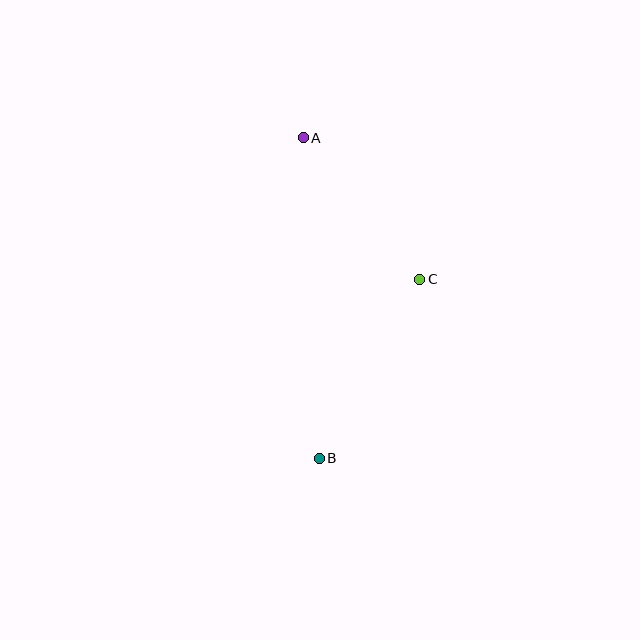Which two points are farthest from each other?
Points A and B are farthest from each other.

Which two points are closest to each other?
Points A and C are closest to each other.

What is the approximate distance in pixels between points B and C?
The distance between B and C is approximately 205 pixels.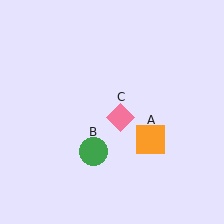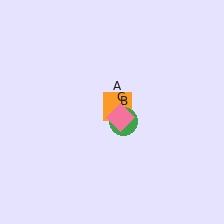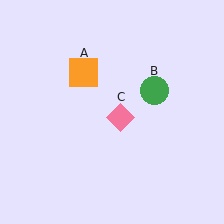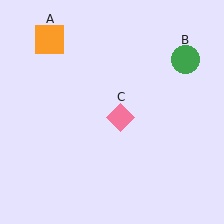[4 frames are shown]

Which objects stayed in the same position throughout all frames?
Pink diamond (object C) remained stationary.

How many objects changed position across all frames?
2 objects changed position: orange square (object A), green circle (object B).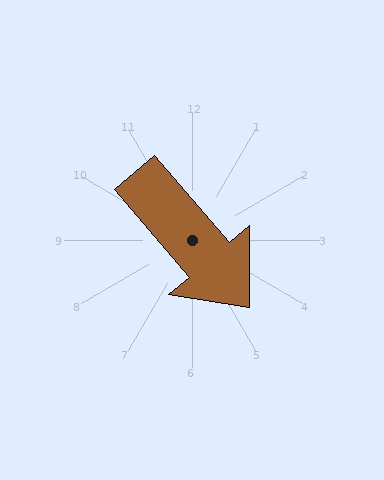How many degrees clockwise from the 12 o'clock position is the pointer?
Approximately 140 degrees.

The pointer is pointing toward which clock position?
Roughly 5 o'clock.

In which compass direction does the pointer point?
Southeast.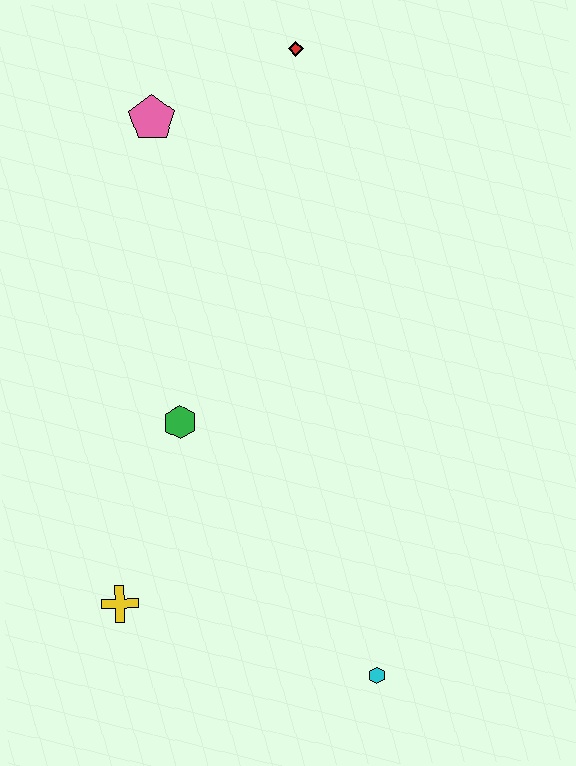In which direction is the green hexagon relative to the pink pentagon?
The green hexagon is below the pink pentagon.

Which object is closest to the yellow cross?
The green hexagon is closest to the yellow cross.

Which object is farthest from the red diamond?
The cyan hexagon is farthest from the red diamond.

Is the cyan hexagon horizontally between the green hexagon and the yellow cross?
No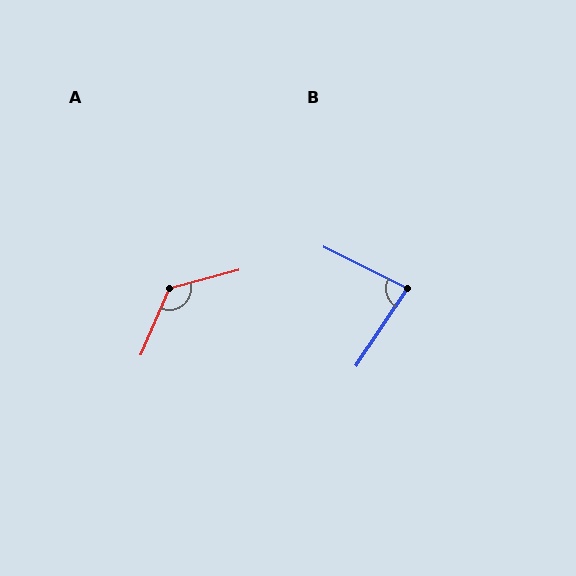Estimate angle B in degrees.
Approximately 83 degrees.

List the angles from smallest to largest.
B (83°), A (128°).